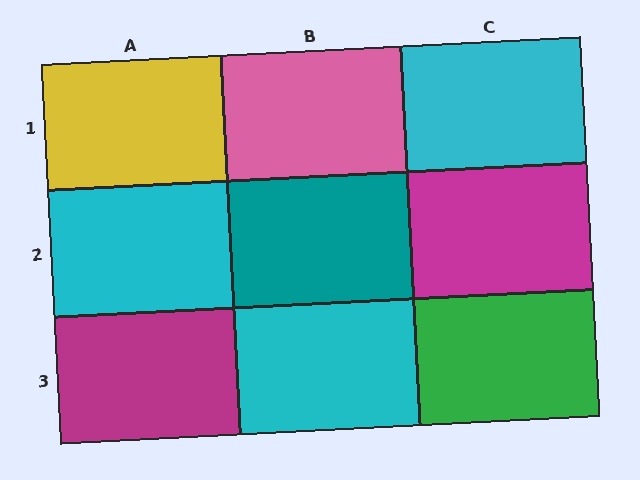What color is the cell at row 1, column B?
Pink.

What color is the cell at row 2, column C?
Magenta.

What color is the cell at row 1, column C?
Cyan.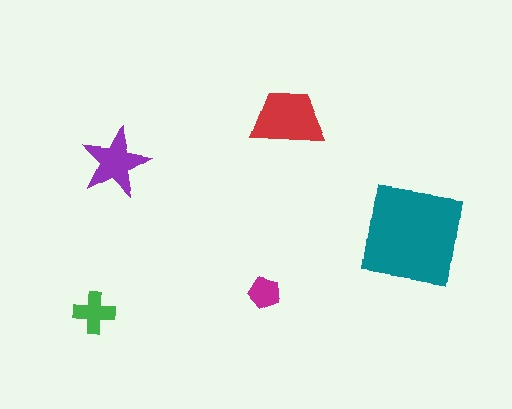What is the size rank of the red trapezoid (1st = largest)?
2nd.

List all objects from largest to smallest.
The teal square, the red trapezoid, the purple star, the green cross, the magenta pentagon.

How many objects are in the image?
There are 5 objects in the image.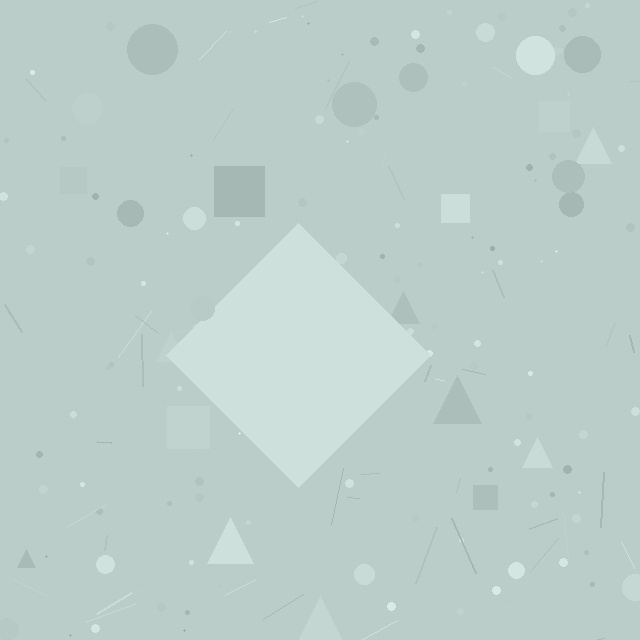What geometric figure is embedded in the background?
A diamond is embedded in the background.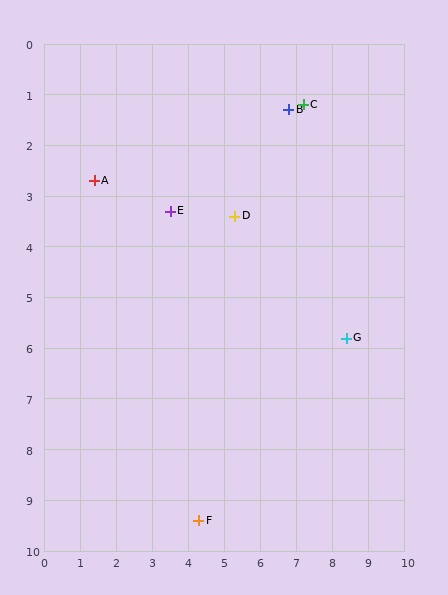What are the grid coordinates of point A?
Point A is at approximately (1.4, 2.7).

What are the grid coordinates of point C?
Point C is at approximately (7.2, 1.2).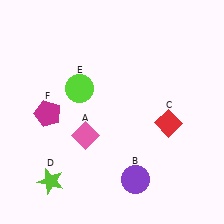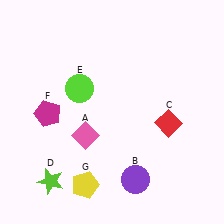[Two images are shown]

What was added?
A yellow pentagon (G) was added in Image 2.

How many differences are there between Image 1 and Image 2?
There is 1 difference between the two images.